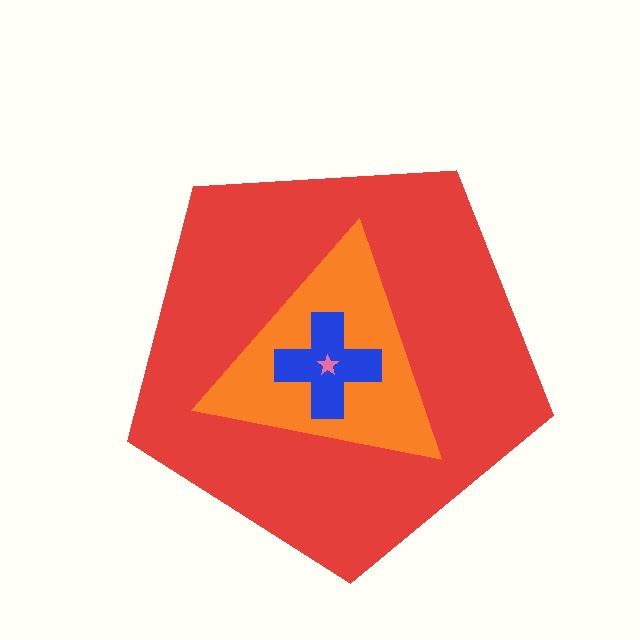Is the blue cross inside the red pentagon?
Yes.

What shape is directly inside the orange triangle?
The blue cross.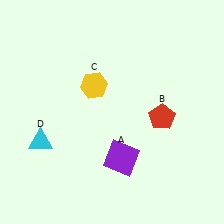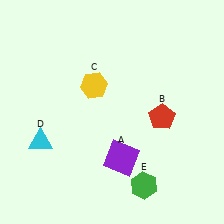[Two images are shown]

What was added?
A green hexagon (E) was added in Image 2.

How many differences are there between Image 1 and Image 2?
There is 1 difference between the two images.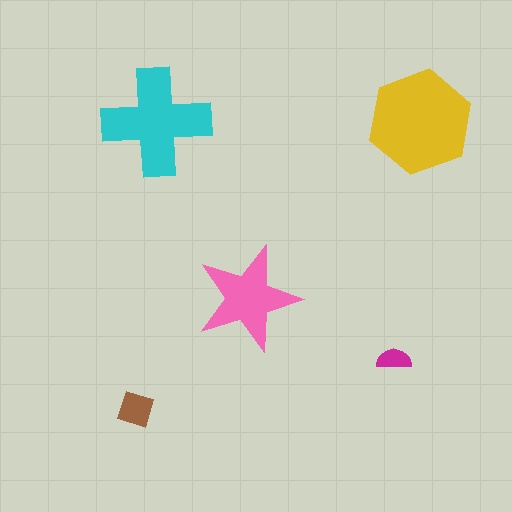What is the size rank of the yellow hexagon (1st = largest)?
1st.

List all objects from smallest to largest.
The magenta semicircle, the brown diamond, the pink star, the cyan cross, the yellow hexagon.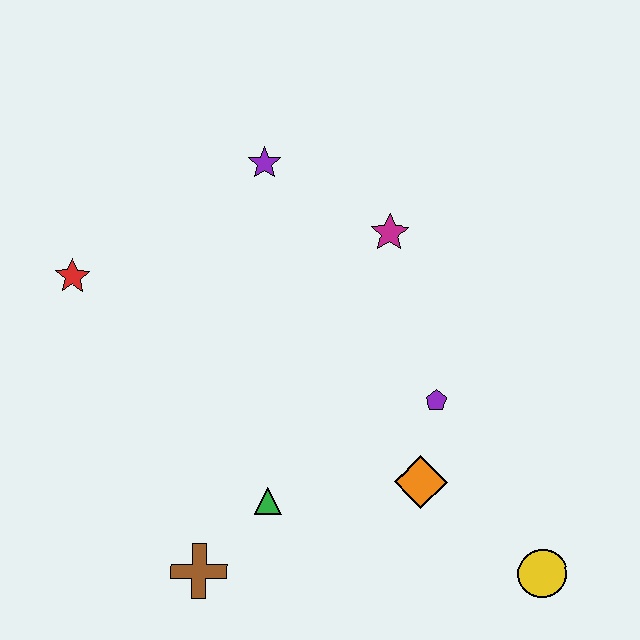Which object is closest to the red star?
The purple star is closest to the red star.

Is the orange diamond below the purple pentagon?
Yes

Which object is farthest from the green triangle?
The purple star is farthest from the green triangle.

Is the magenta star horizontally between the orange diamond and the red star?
Yes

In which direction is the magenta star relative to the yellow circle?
The magenta star is above the yellow circle.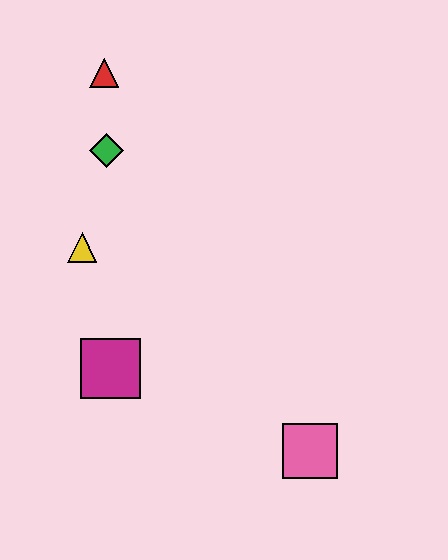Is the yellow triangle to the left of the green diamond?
Yes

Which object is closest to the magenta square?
The yellow triangle is closest to the magenta square.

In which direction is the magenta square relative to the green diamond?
The magenta square is below the green diamond.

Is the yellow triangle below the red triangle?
Yes